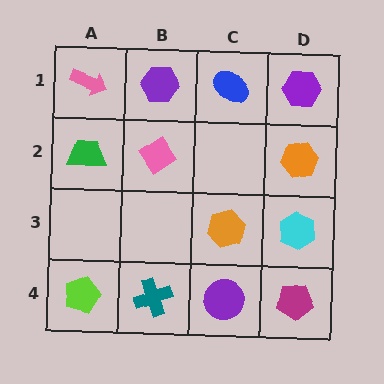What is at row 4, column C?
A purple circle.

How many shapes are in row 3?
2 shapes.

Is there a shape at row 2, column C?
No, that cell is empty.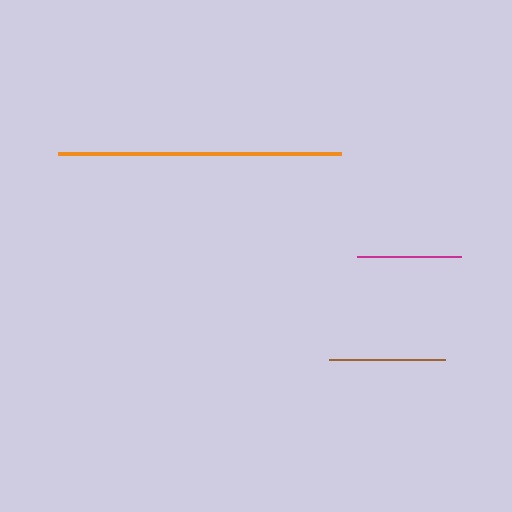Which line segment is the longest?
The orange line is the longest at approximately 284 pixels.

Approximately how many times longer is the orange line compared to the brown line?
The orange line is approximately 2.5 times the length of the brown line.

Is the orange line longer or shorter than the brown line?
The orange line is longer than the brown line.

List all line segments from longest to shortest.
From longest to shortest: orange, brown, magenta.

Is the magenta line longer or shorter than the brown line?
The brown line is longer than the magenta line.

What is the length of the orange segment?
The orange segment is approximately 284 pixels long.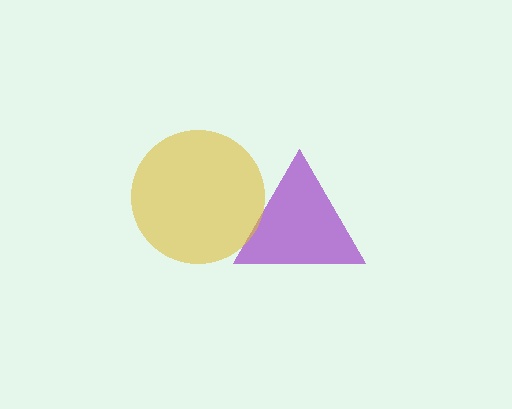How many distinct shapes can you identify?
There are 2 distinct shapes: a purple triangle, a yellow circle.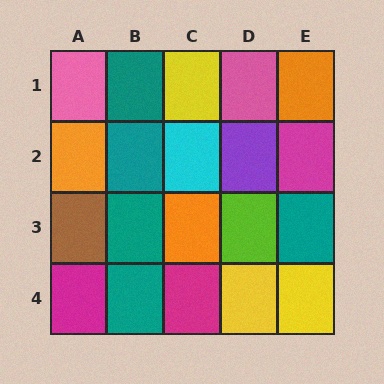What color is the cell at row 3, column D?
Lime.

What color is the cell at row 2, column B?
Teal.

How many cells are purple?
1 cell is purple.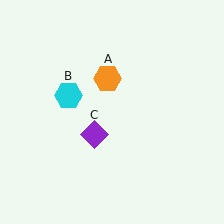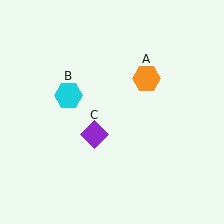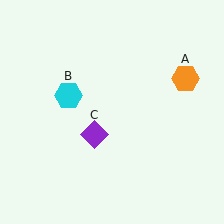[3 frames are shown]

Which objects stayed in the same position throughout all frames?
Cyan hexagon (object B) and purple diamond (object C) remained stationary.